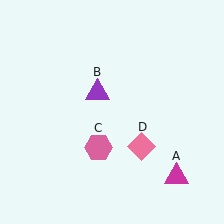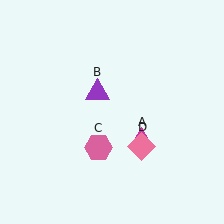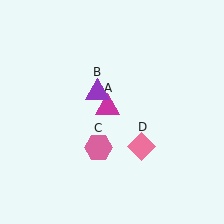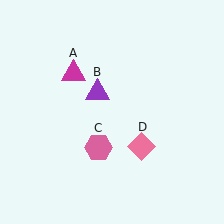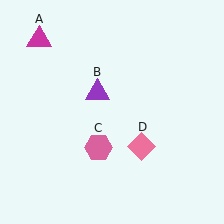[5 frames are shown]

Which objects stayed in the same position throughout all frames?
Purple triangle (object B) and pink hexagon (object C) and pink diamond (object D) remained stationary.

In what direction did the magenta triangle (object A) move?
The magenta triangle (object A) moved up and to the left.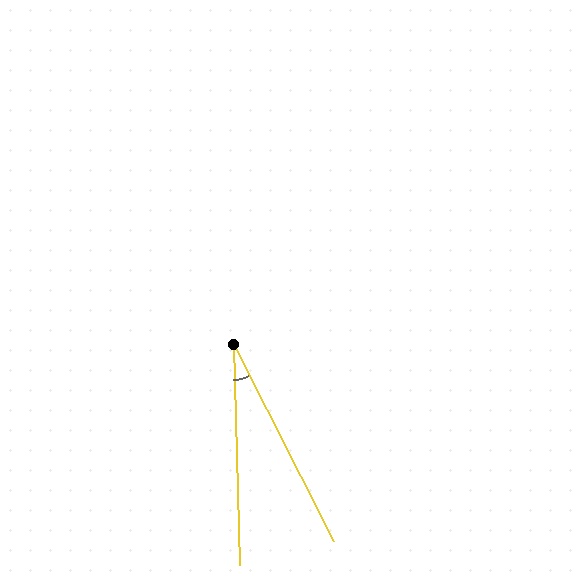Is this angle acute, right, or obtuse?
It is acute.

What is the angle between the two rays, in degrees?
Approximately 26 degrees.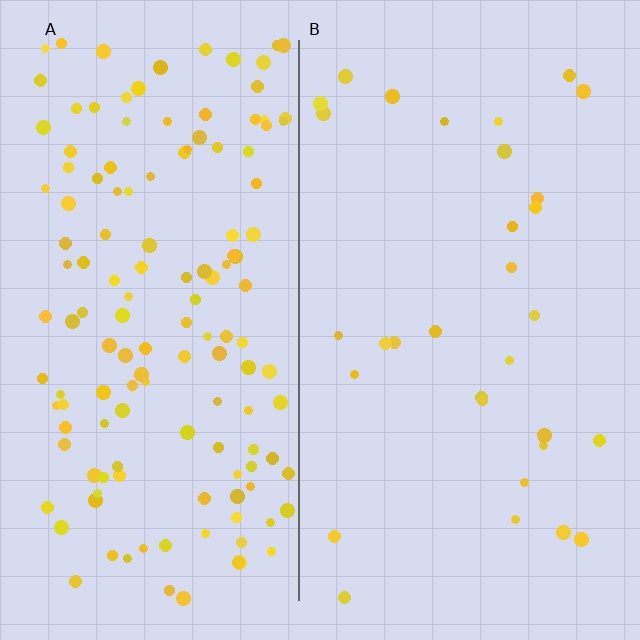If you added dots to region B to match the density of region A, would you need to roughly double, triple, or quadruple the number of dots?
Approximately quadruple.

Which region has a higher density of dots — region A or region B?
A (the left).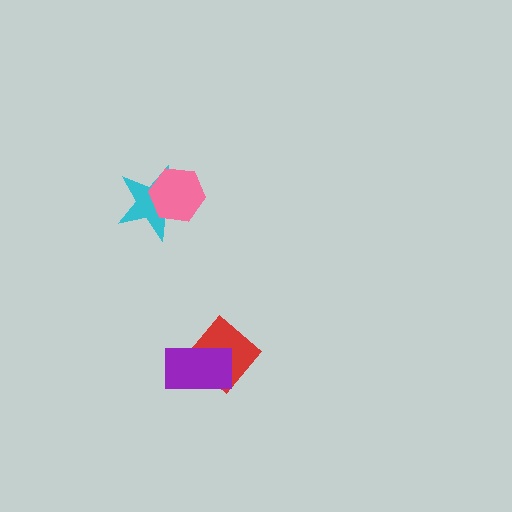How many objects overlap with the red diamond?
1 object overlaps with the red diamond.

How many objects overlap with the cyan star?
1 object overlaps with the cyan star.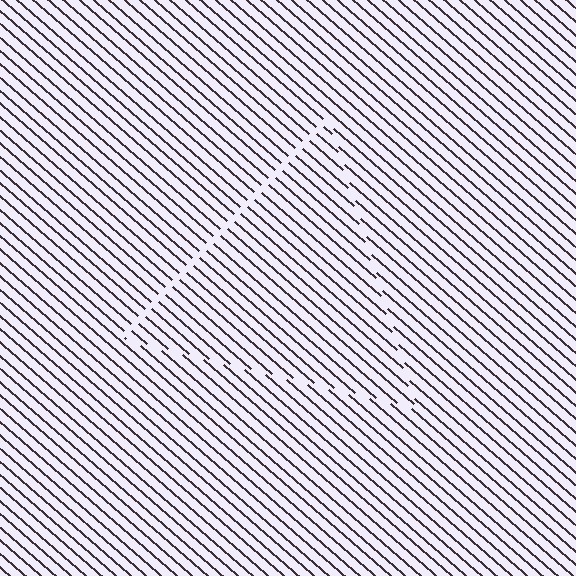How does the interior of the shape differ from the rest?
The interior of the shape contains the same grating, shifted by half a period — the contour is defined by the phase discontinuity where line-ends from the inner and outer gratings abut.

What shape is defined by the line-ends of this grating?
An illusory triangle. The interior of the shape contains the same grating, shifted by half a period — the contour is defined by the phase discontinuity where line-ends from the inner and outer gratings abut.